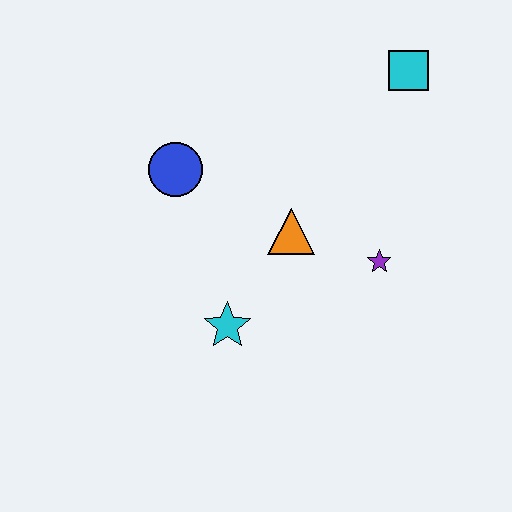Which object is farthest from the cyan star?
The cyan square is farthest from the cyan star.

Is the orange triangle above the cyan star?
Yes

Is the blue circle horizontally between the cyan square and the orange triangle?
No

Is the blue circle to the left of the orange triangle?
Yes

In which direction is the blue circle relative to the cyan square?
The blue circle is to the left of the cyan square.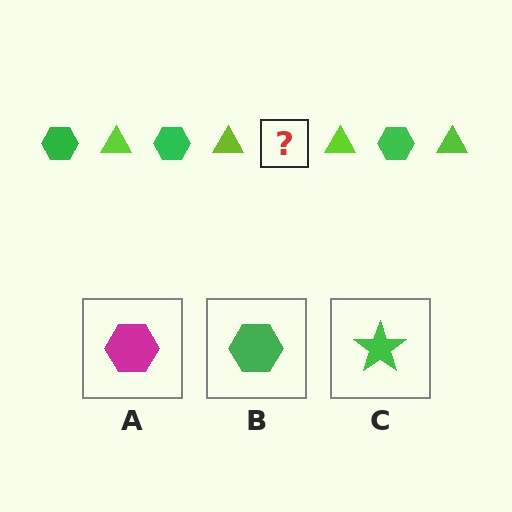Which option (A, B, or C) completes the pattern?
B.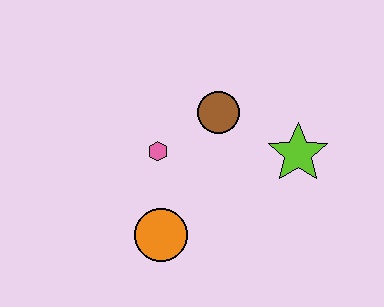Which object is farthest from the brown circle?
The orange circle is farthest from the brown circle.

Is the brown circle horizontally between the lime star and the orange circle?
Yes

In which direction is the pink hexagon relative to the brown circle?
The pink hexagon is to the left of the brown circle.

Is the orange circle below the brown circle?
Yes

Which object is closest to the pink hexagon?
The brown circle is closest to the pink hexagon.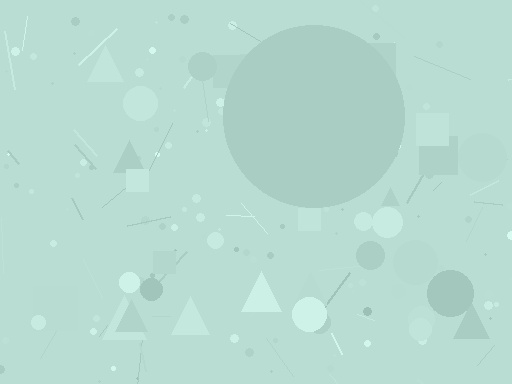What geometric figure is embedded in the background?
A circle is embedded in the background.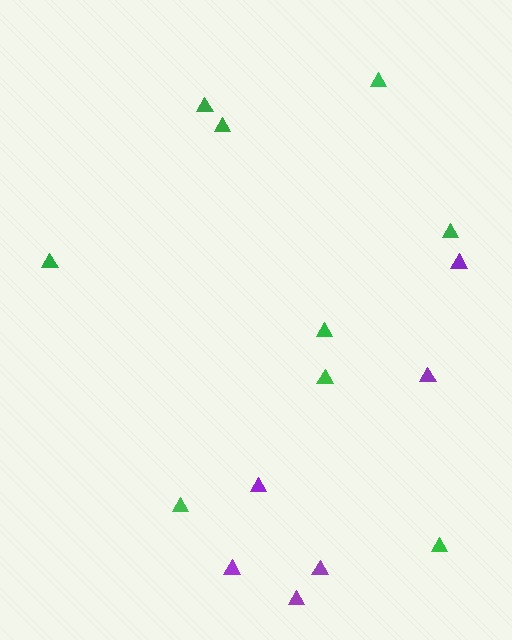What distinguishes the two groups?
There are 2 groups: one group of purple triangles (6) and one group of green triangles (9).